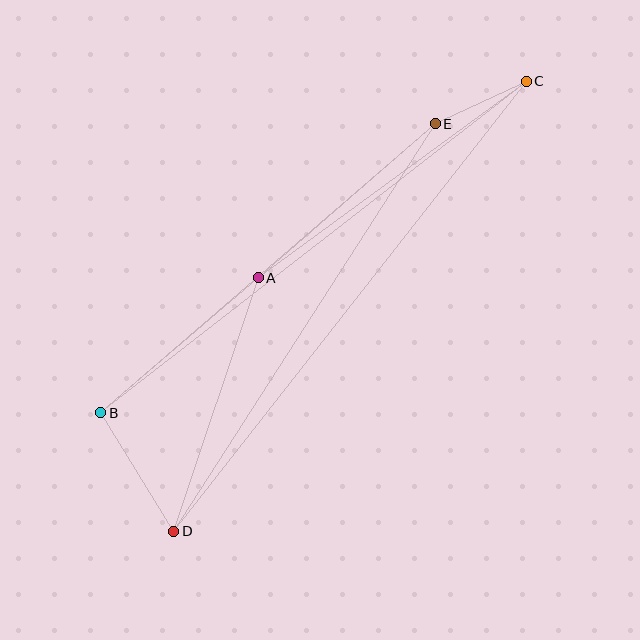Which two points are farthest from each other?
Points C and D are farthest from each other.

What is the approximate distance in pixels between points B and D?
The distance between B and D is approximately 139 pixels.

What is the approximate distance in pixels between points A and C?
The distance between A and C is approximately 332 pixels.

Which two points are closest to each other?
Points C and E are closest to each other.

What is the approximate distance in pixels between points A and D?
The distance between A and D is approximately 267 pixels.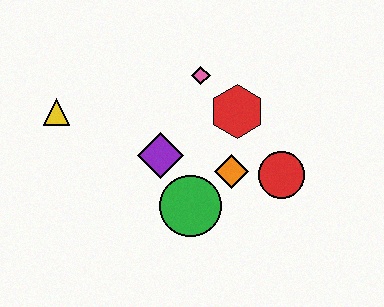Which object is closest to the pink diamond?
The red hexagon is closest to the pink diamond.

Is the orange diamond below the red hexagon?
Yes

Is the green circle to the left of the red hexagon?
Yes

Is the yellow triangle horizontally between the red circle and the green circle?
No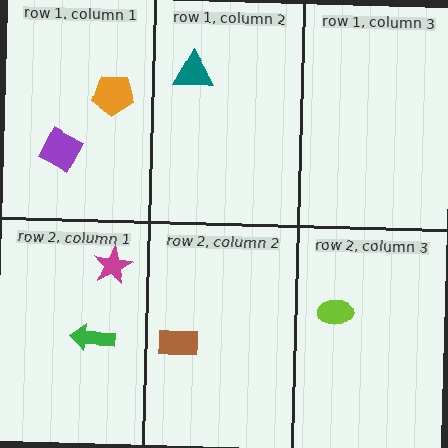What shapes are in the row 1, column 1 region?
The purple diamond, the orange pentagon.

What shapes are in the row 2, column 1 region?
The magenta star, the green arrow.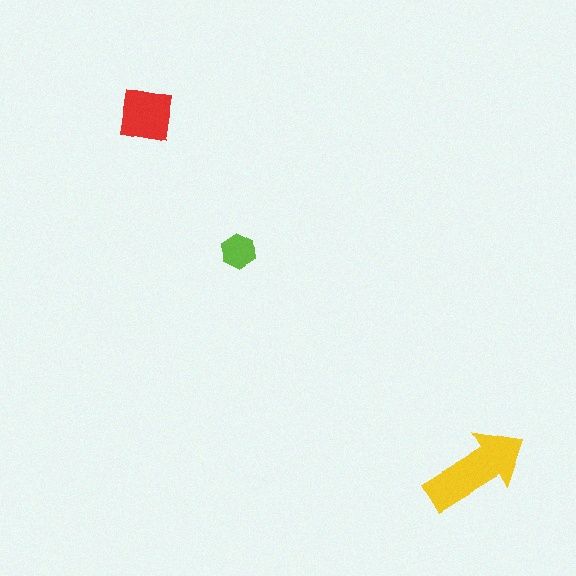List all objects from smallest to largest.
The lime hexagon, the red square, the yellow arrow.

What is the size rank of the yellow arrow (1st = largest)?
1st.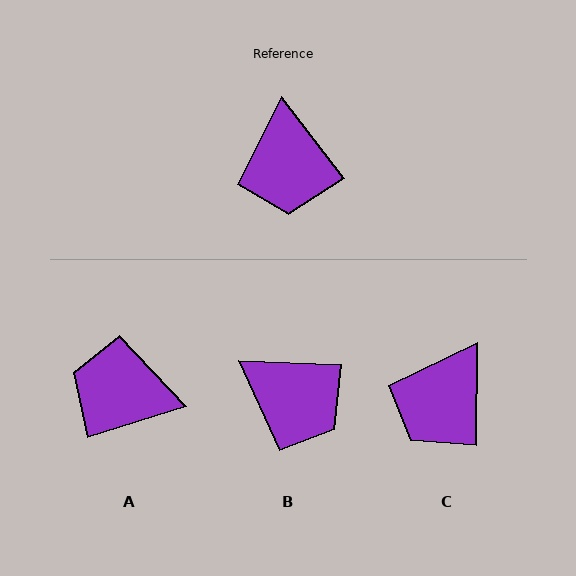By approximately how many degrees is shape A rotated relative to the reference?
Approximately 110 degrees clockwise.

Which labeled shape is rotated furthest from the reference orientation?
A, about 110 degrees away.